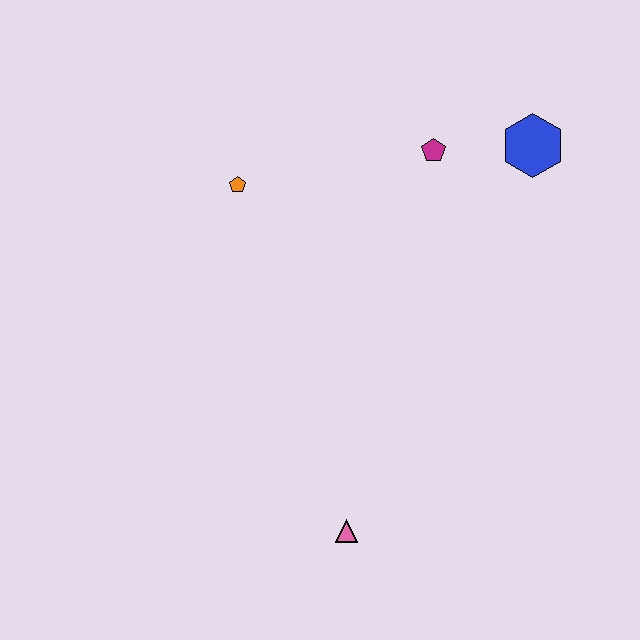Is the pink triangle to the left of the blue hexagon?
Yes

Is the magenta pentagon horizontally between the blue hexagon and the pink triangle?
Yes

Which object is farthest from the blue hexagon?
The pink triangle is farthest from the blue hexagon.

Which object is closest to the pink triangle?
The orange pentagon is closest to the pink triangle.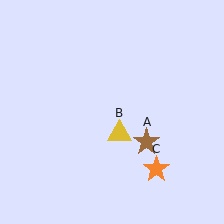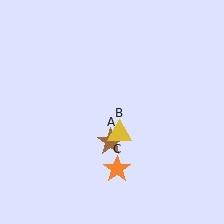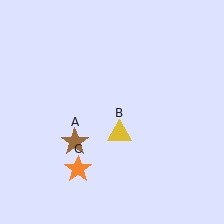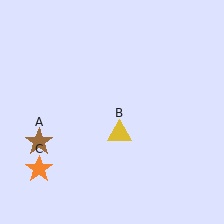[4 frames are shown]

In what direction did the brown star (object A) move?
The brown star (object A) moved left.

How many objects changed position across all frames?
2 objects changed position: brown star (object A), orange star (object C).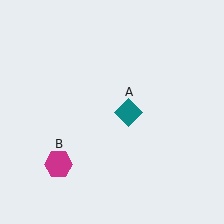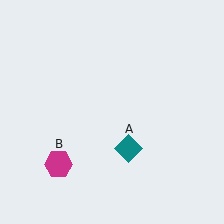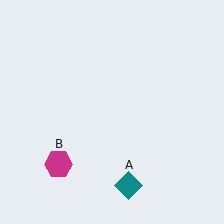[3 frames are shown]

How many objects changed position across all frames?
1 object changed position: teal diamond (object A).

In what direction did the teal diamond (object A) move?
The teal diamond (object A) moved down.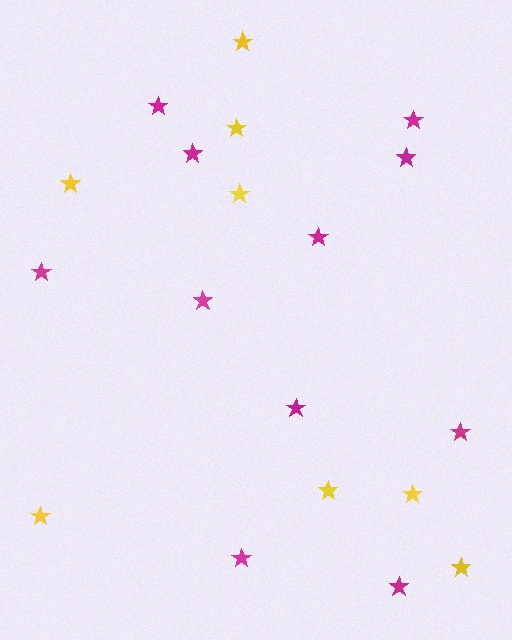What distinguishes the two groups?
There are 2 groups: one group of magenta stars (11) and one group of yellow stars (8).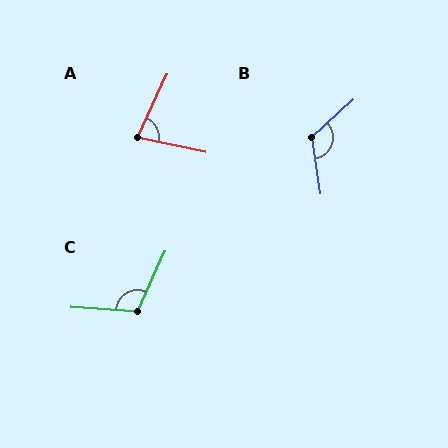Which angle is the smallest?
A, at approximately 77 degrees.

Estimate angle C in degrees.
Approximately 111 degrees.